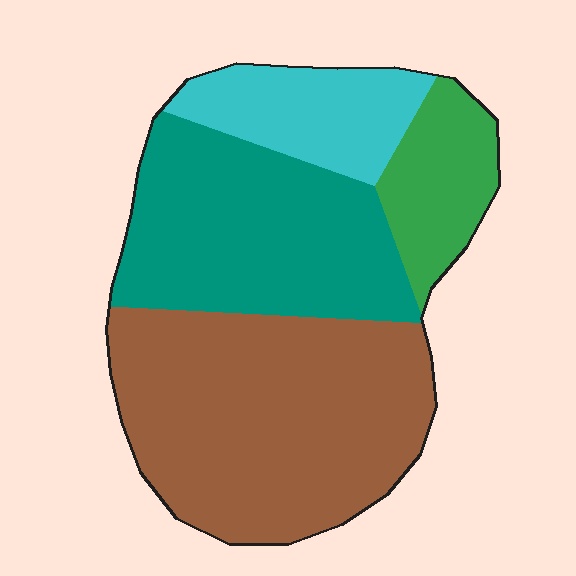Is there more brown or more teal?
Brown.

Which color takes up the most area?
Brown, at roughly 45%.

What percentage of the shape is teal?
Teal takes up about one third (1/3) of the shape.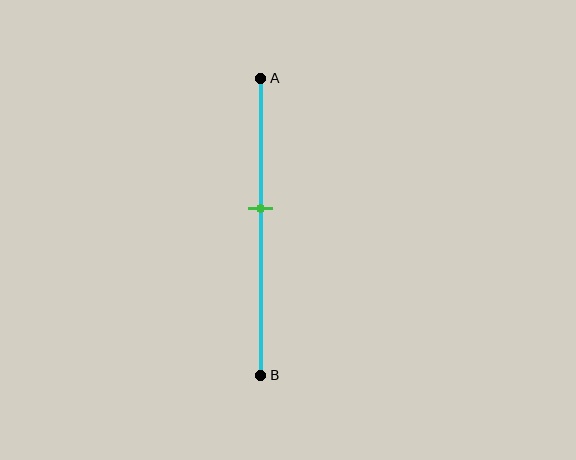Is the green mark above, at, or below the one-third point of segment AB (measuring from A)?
The green mark is below the one-third point of segment AB.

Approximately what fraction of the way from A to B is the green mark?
The green mark is approximately 45% of the way from A to B.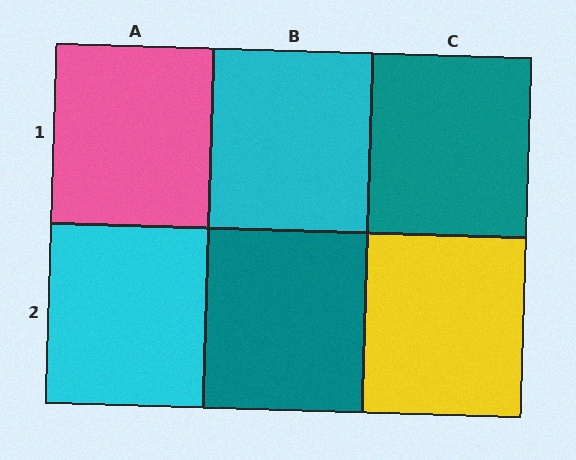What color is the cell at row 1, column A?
Pink.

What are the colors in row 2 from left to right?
Cyan, teal, yellow.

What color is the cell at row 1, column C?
Teal.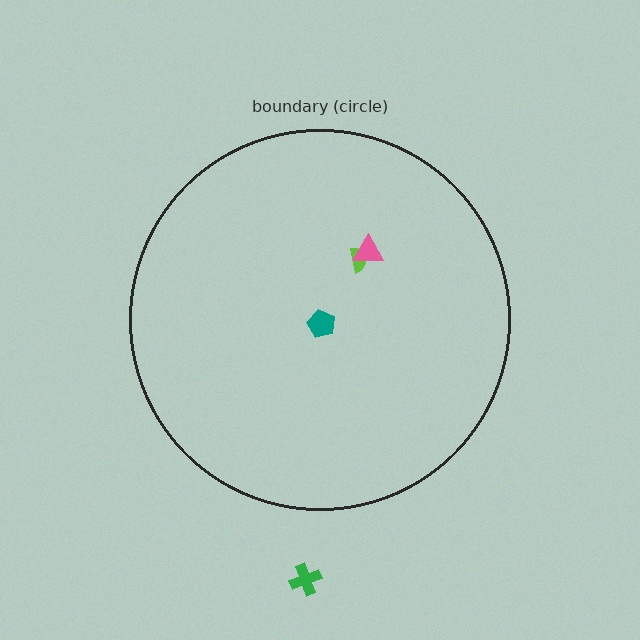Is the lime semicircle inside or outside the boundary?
Inside.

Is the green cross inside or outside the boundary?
Outside.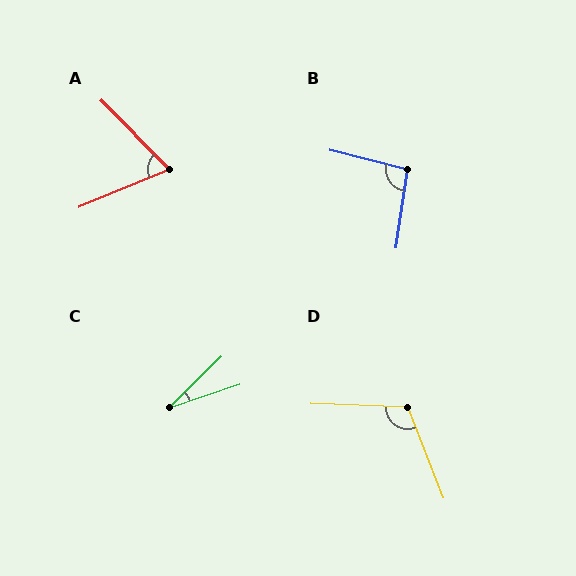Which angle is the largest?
D, at approximately 114 degrees.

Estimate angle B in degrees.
Approximately 96 degrees.